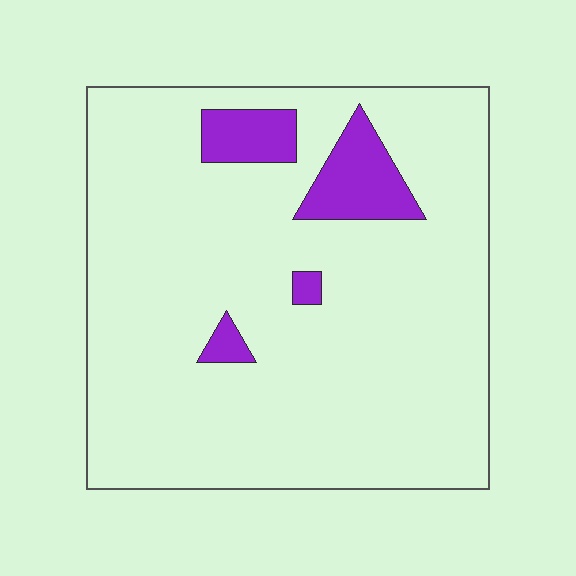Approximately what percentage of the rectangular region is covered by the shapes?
Approximately 10%.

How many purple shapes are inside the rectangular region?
4.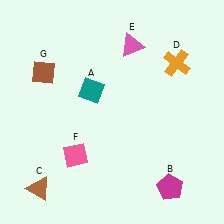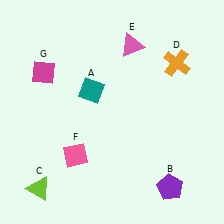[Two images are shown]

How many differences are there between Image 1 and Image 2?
There are 3 differences between the two images.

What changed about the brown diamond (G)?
In Image 1, G is brown. In Image 2, it changed to magenta.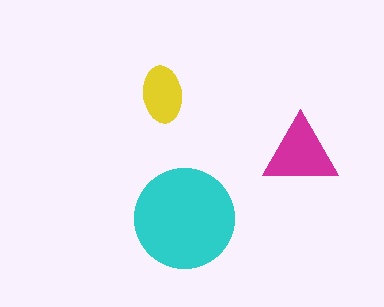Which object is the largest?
The cyan circle.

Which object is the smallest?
The yellow ellipse.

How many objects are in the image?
There are 3 objects in the image.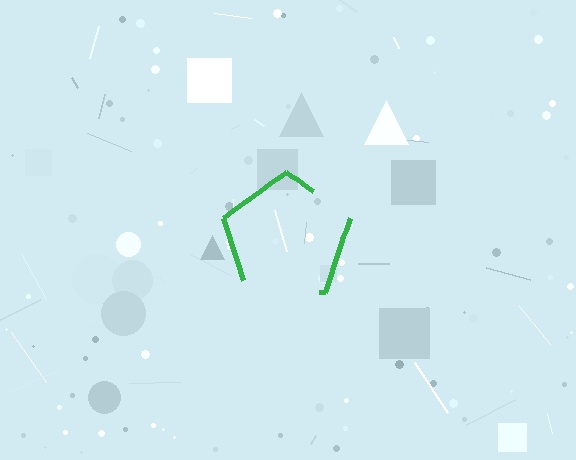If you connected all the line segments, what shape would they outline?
They would outline a pentagon.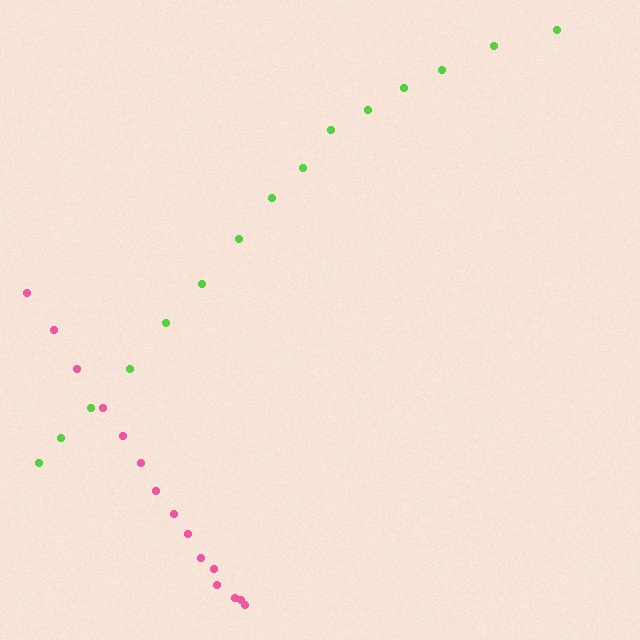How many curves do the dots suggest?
There are 2 distinct paths.